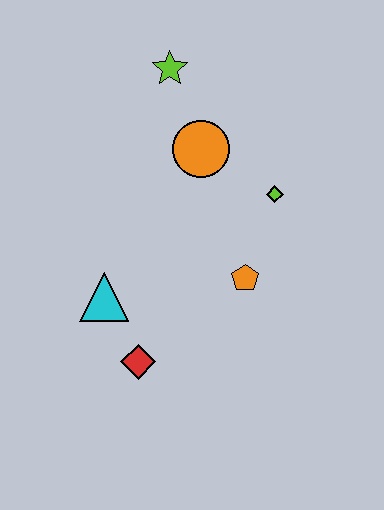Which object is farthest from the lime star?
The red diamond is farthest from the lime star.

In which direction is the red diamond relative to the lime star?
The red diamond is below the lime star.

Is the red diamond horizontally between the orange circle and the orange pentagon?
No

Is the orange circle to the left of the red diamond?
No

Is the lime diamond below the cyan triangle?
No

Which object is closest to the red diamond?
The cyan triangle is closest to the red diamond.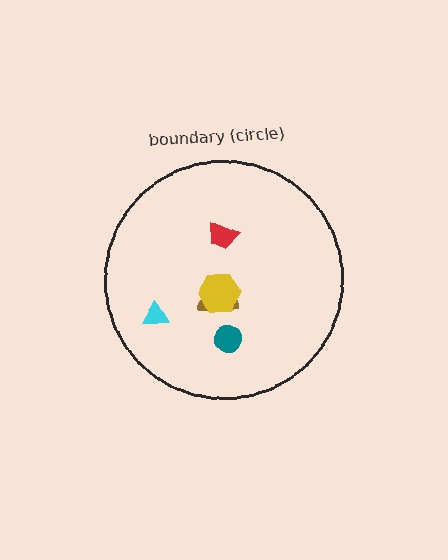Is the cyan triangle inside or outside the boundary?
Inside.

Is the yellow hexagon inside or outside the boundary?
Inside.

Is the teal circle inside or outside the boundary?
Inside.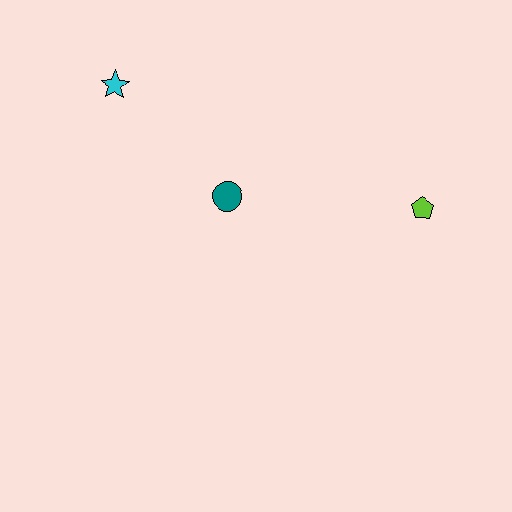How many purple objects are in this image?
There are no purple objects.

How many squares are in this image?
There are no squares.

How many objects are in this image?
There are 3 objects.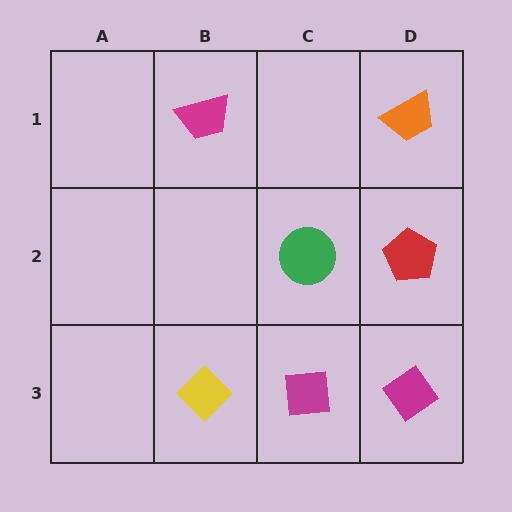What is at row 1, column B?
A magenta trapezoid.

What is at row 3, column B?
A yellow diamond.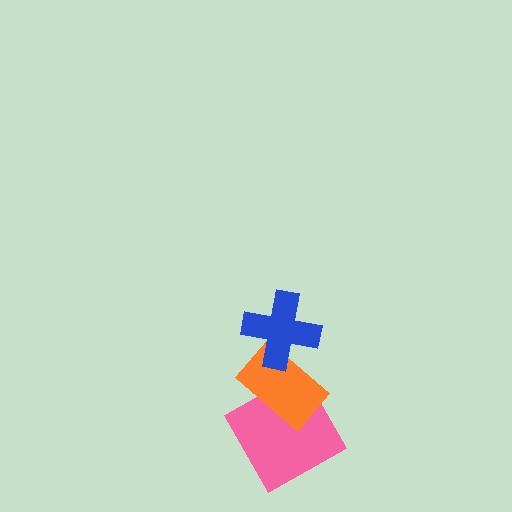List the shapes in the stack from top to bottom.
From top to bottom: the blue cross, the orange rectangle, the pink square.